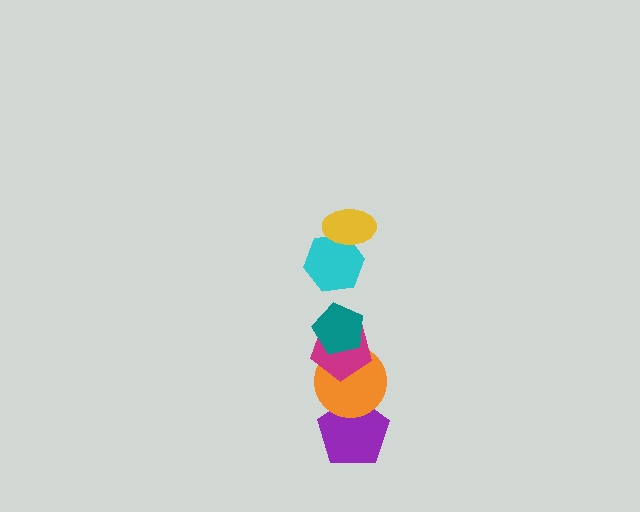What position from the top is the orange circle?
The orange circle is 5th from the top.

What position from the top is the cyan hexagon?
The cyan hexagon is 2nd from the top.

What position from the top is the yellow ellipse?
The yellow ellipse is 1st from the top.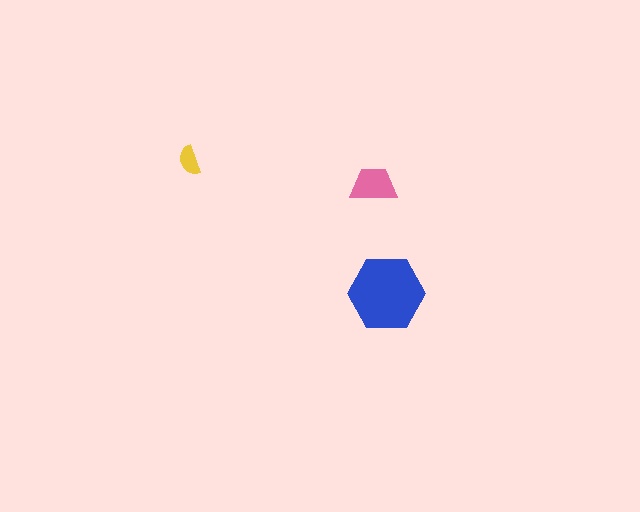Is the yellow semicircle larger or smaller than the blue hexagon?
Smaller.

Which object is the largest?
The blue hexagon.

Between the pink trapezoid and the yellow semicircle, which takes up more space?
The pink trapezoid.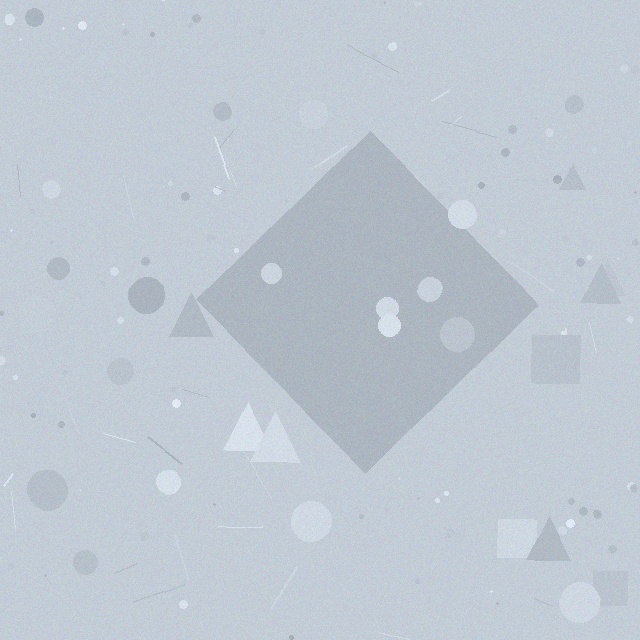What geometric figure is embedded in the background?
A diamond is embedded in the background.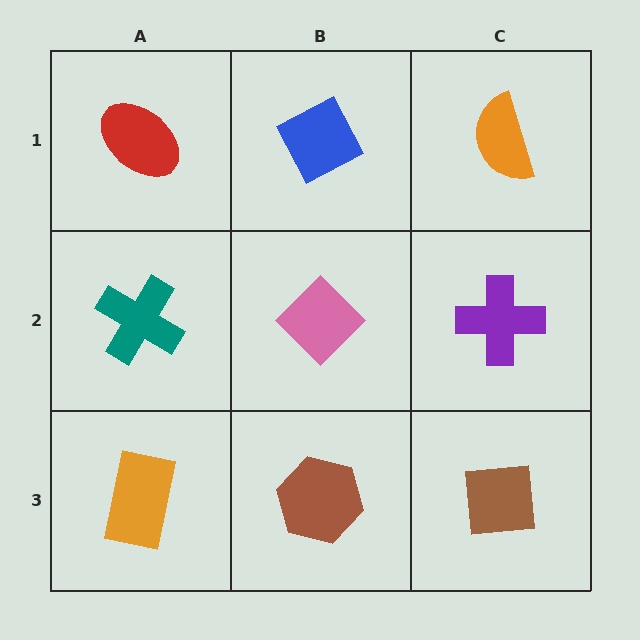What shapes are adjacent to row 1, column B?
A pink diamond (row 2, column B), a red ellipse (row 1, column A), an orange semicircle (row 1, column C).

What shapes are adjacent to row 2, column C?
An orange semicircle (row 1, column C), a brown square (row 3, column C), a pink diamond (row 2, column B).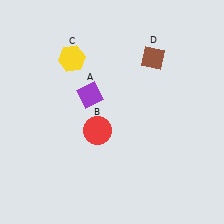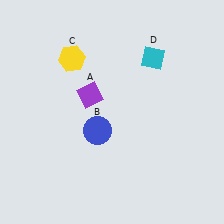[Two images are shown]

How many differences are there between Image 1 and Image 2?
There are 2 differences between the two images.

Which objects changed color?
B changed from red to blue. D changed from brown to cyan.